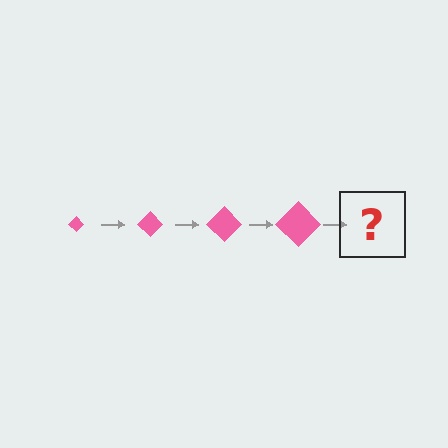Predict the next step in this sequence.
The next step is a pink diamond, larger than the previous one.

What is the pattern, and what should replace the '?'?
The pattern is that the diamond gets progressively larger each step. The '?' should be a pink diamond, larger than the previous one.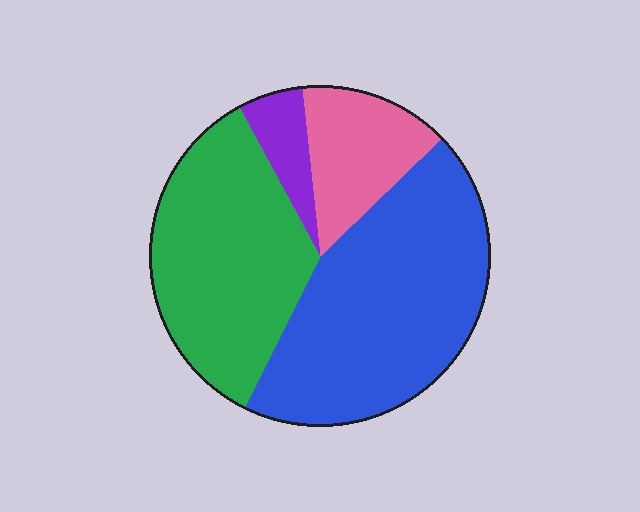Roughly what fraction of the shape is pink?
Pink takes up less than a quarter of the shape.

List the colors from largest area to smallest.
From largest to smallest: blue, green, pink, purple.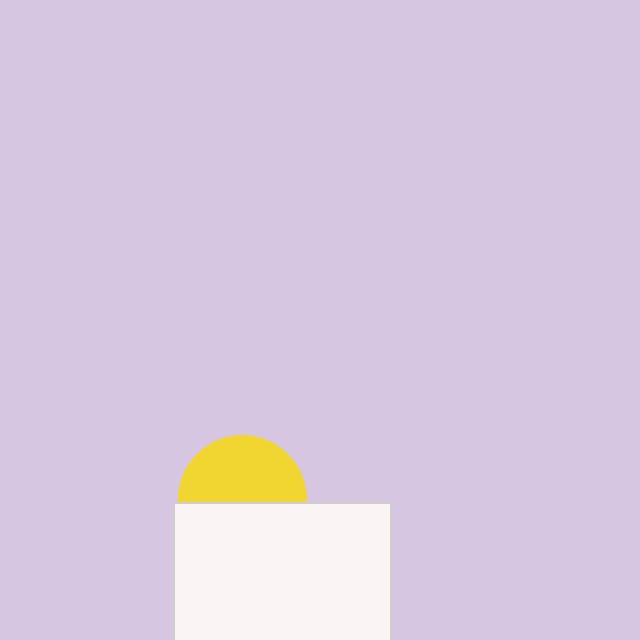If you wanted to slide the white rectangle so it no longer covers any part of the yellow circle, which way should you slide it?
Slide it down — that is the most direct way to separate the two shapes.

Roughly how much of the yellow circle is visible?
About half of it is visible (roughly 52%).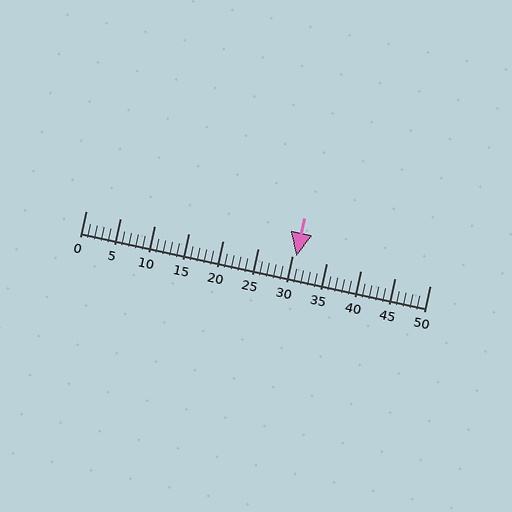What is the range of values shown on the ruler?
The ruler shows values from 0 to 50.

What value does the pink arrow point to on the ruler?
The pink arrow points to approximately 31.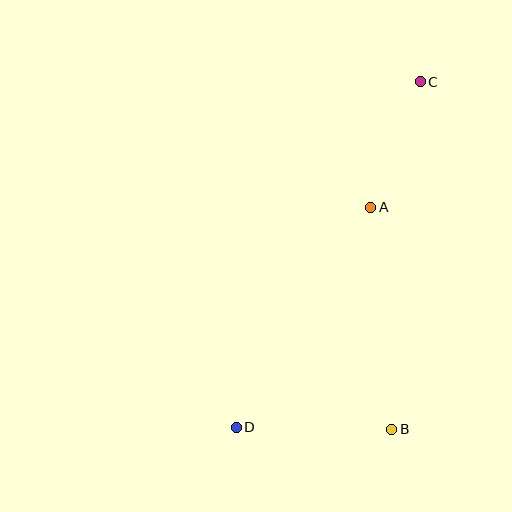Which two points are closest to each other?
Points A and C are closest to each other.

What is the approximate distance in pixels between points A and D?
The distance between A and D is approximately 258 pixels.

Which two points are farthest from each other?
Points C and D are farthest from each other.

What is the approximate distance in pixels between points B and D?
The distance between B and D is approximately 156 pixels.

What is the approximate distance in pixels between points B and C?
The distance between B and C is approximately 349 pixels.